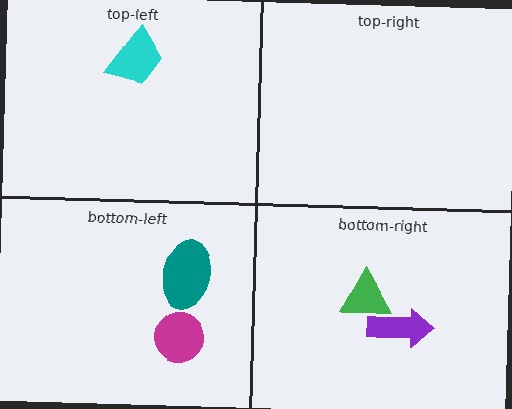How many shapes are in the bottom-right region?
2.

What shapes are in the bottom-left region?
The magenta circle, the teal ellipse.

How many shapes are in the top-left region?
1.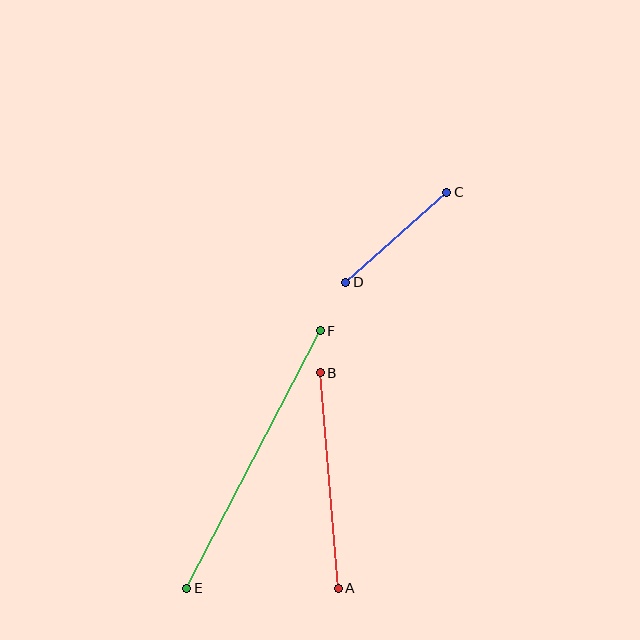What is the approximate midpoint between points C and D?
The midpoint is at approximately (396, 237) pixels.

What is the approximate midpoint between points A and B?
The midpoint is at approximately (329, 481) pixels.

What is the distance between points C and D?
The distance is approximately 135 pixels.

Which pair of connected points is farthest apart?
Points E and F are farthest apart.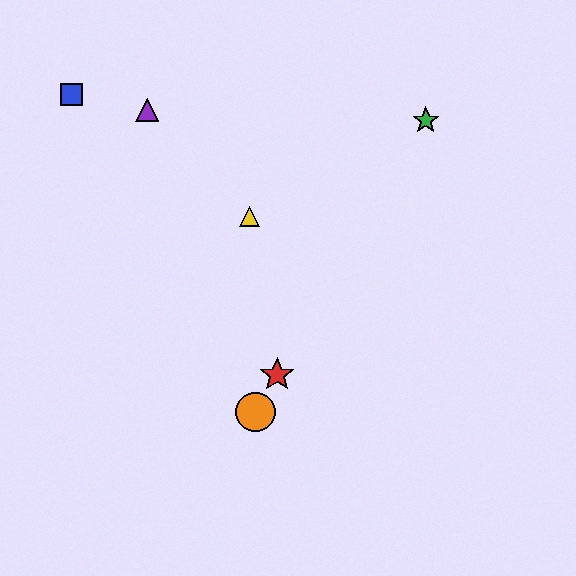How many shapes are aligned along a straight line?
3 shapes (the red star, the green star, the orange circle) are aligned along a straight line.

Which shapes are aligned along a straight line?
The red star, the green star, the orange circle are aligned along a straight line.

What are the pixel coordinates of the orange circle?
The orange circle is at (255, 412).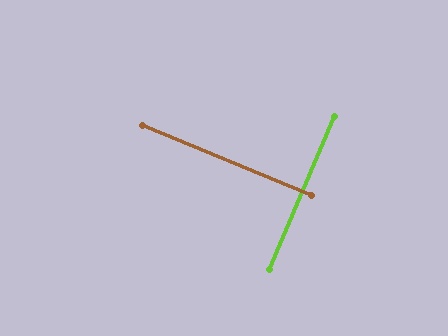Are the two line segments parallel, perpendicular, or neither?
Perpendicular — they meet at approximately 89°.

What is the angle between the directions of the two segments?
Approximately 89 degrees.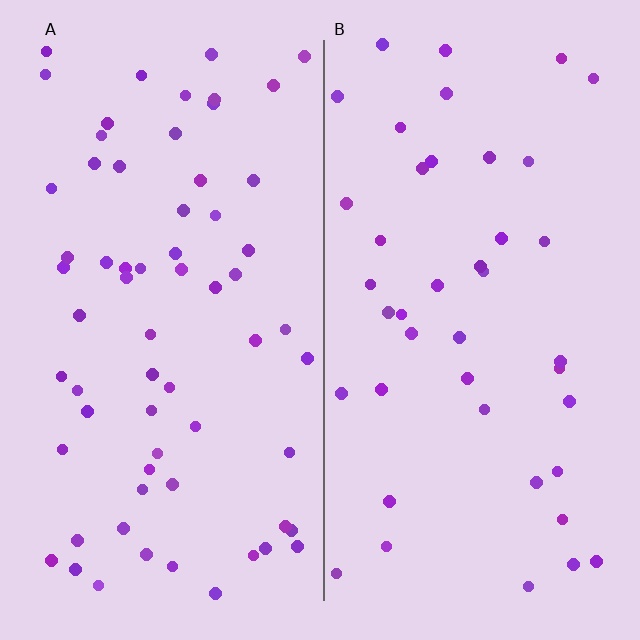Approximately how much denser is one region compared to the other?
Approximately 1.5× — region A over region B.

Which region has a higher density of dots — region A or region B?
A (the left).